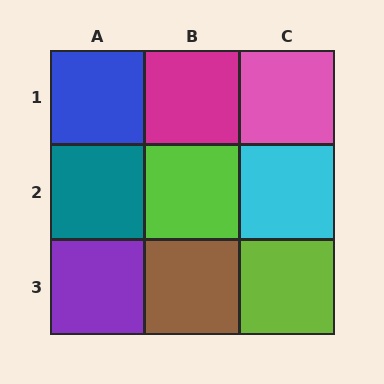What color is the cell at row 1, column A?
Blue.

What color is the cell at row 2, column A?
Teal.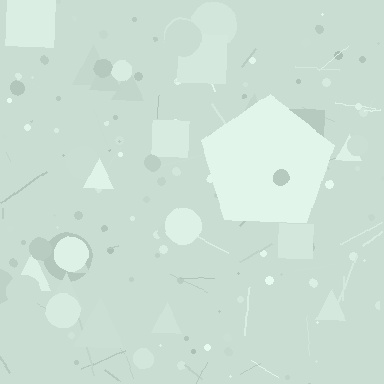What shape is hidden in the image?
A pentagon is hidden in the image.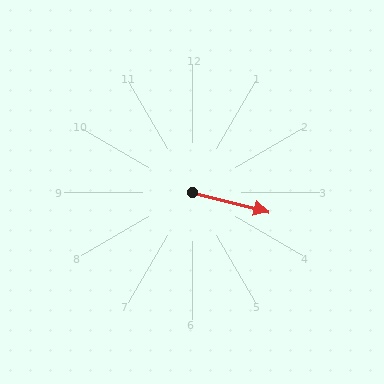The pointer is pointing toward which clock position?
Roughly 3 o'clock.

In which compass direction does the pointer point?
East.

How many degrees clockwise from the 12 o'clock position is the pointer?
Approximately 104 degrees.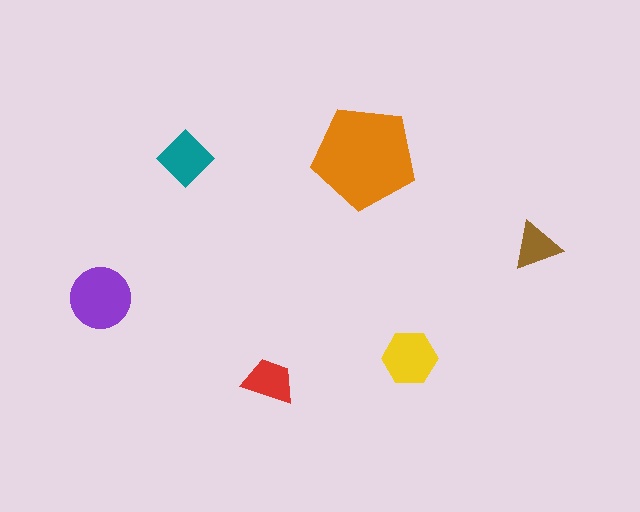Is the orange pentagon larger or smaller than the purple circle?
Larger.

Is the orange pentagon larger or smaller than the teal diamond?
Larger.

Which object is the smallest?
The brown triangle.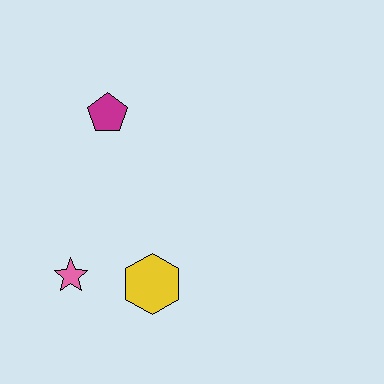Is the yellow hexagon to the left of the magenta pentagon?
No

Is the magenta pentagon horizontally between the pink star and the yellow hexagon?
Yes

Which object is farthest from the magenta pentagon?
The yellow hexagon is farthest from the magenta pentagon.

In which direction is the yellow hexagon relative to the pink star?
The yellow hexagon is to the right of the pink star.